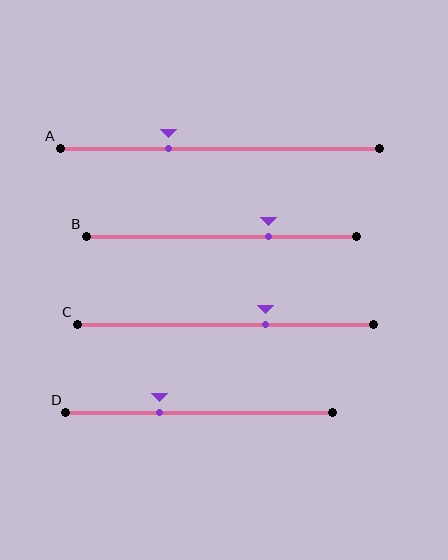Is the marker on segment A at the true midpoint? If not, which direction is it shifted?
No, the marker on segment A is shifted to the left by about 16% of the segment length.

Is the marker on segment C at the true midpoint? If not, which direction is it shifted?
No, the marker on segment C is shifted to the right by about 14% of the segment length.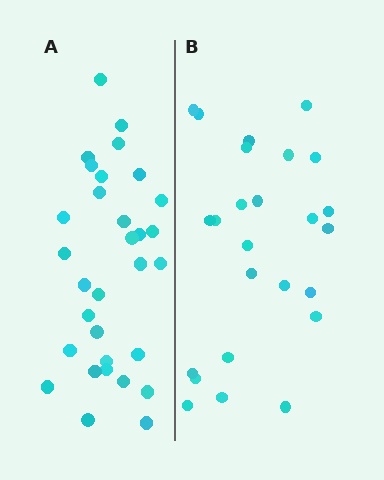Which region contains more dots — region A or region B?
Region A (the left region) has more dots.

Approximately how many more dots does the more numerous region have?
Region A has about 6 more dots than region B.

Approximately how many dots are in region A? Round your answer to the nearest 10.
About 30 dots. (The exact count is 31, which rounds to 30.)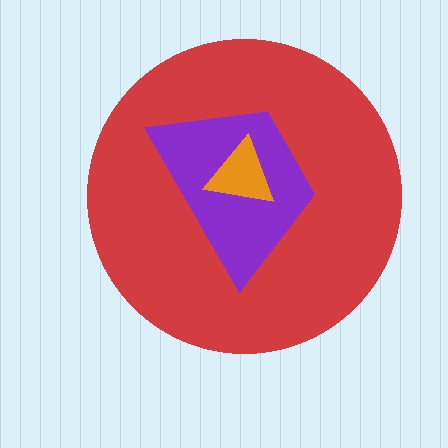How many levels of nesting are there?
3.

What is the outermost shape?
The red circle.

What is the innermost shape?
The orange triangle.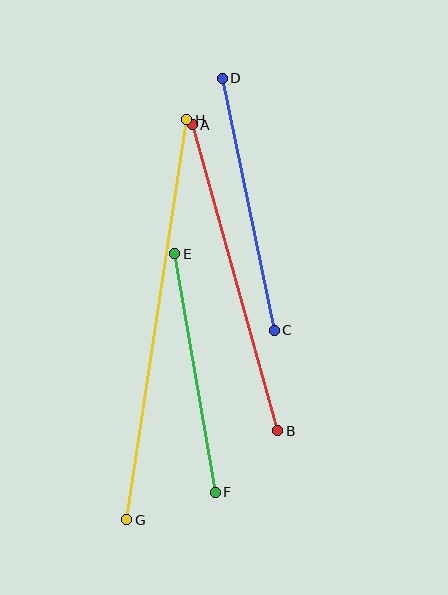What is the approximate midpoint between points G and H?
The midpoint is at approximately (157, 320) pixels.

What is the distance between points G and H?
The distance is approximately 404 pixels.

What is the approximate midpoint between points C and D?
The midpoint is at approximately (248, 204) pixels.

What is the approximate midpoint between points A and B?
The midpoint is at approximately (235, 278) pixels.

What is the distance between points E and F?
The distance is approximately 242 pixels.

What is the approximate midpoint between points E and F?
The midpoint is at approximately (195, 373) pixels.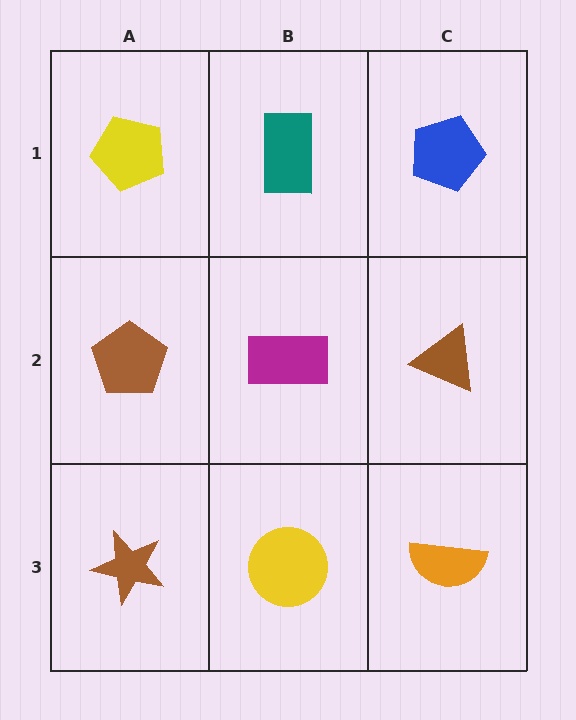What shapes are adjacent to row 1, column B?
A magenta rectangle (row 2, column B), a yellow pentagon (row 1, column A), a blue pentagon (row 1, column C).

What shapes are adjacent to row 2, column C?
A blue pentagon (row 1, column C), an orange semicircle (row 3, column C), a magenta rectangle (row 2, column B).